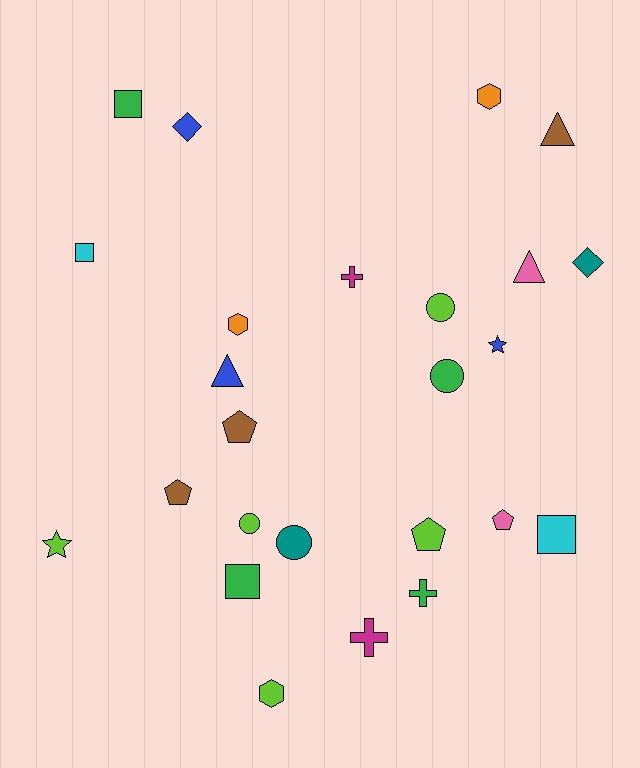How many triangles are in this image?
There are 3 triangles.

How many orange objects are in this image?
There are 2 orange objects.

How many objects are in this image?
There are 25 objects.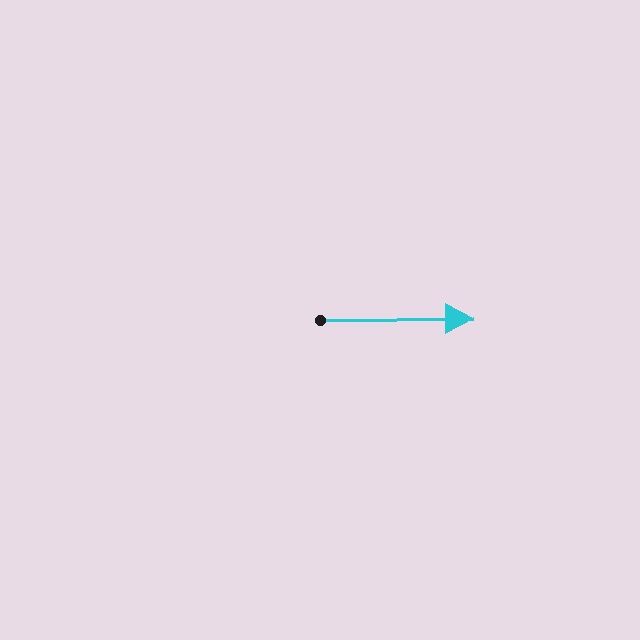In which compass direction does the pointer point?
East.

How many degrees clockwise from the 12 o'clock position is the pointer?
Approximately 89 degrees.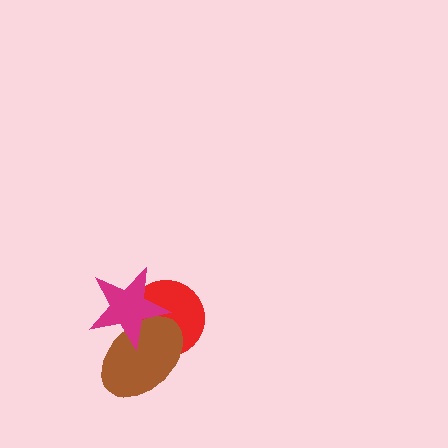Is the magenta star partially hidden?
No, no other shape covers it.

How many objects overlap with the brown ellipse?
2 objects overlap with the brown ellipse.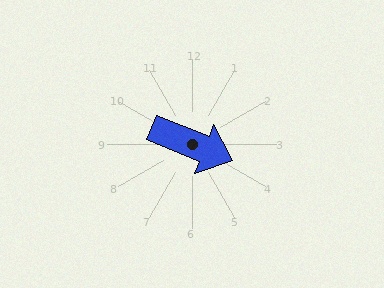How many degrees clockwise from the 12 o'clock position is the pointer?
Approximately 112 degrees.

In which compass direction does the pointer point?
East.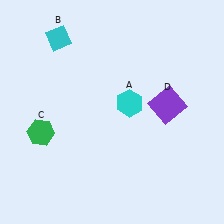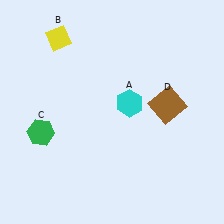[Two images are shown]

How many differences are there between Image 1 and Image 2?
There are 2 differences between the two images.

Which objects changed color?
B changed from cyan to yellow. D changed from purple to brown.